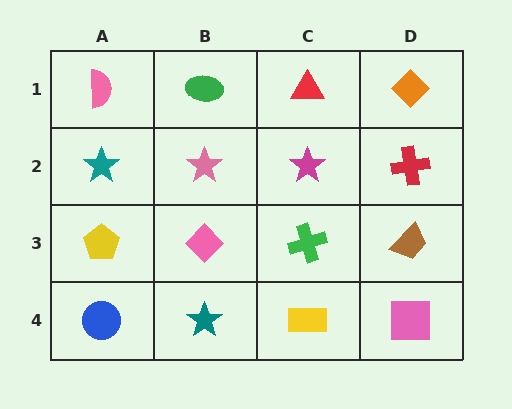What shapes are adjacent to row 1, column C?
A magenta star (row 2, column C), a green ellipse (row 1, column B), an orange diamond (row 1, column D).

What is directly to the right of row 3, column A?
A pink diamond.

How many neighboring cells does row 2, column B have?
4.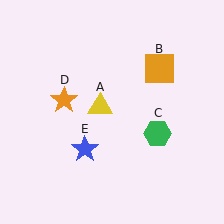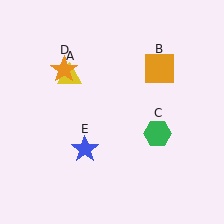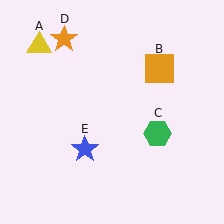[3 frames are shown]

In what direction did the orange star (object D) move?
The orange star (object D) moved up.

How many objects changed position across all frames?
2 objects changed position: yellow triangle (object A), orange star (object D).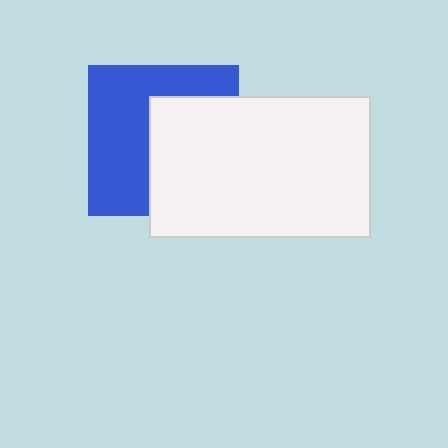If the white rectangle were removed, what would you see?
You would see the complete blue square.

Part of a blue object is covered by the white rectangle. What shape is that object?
It is a square.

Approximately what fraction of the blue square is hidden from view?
Roughly 47% of the blue square is hidden behind the white rectangle.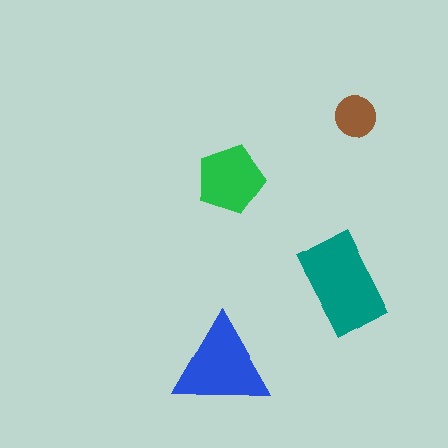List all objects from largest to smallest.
The teal rectangle, the blue triangle, the green pentagon, the brown circle.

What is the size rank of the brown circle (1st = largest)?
4th.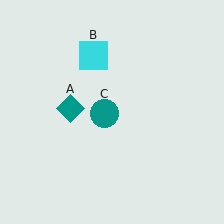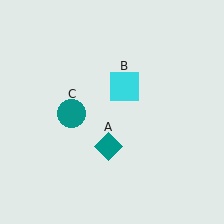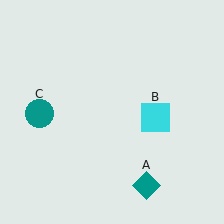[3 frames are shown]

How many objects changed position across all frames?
3 objects changed position: teal diamond (object A), cyan square (object B), teal circle (object C).